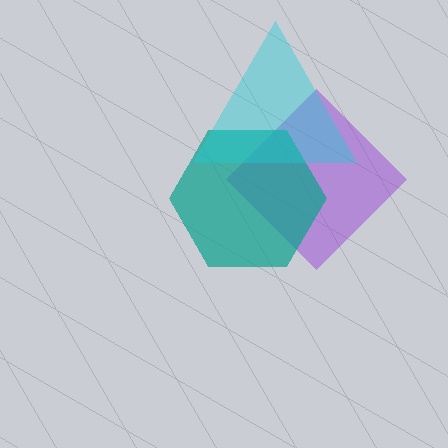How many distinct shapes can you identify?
There are 3 distinct shapes: a purple diamond, a teal hexagon, a cyan triangle.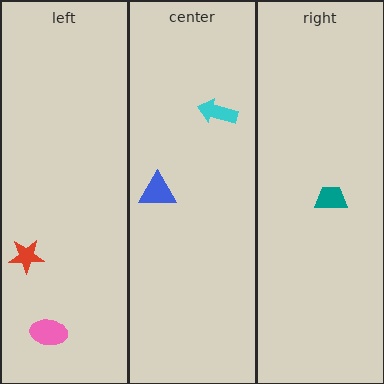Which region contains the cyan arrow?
The center region.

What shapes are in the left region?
The pink ellipse, the red star.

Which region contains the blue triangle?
The center region.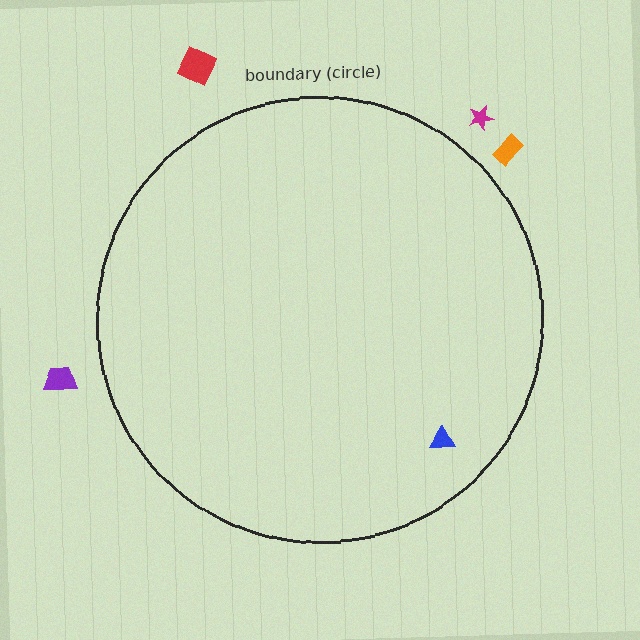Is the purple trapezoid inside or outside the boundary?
Outside.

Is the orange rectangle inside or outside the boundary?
Outside.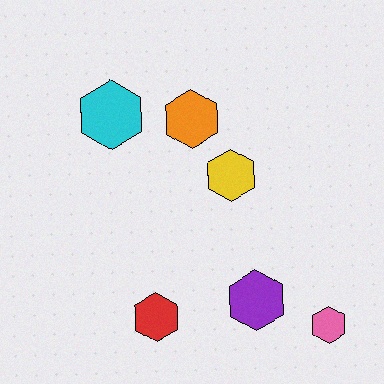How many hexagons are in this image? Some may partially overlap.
There are 6 hexagons.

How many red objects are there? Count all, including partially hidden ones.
There is 1 red object.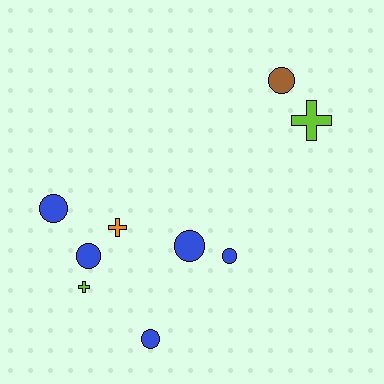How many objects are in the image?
There are 9 objects.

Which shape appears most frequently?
Circle, with 6 objects.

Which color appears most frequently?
Blue, with 5 objects.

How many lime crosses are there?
There are 2 lime crosses.